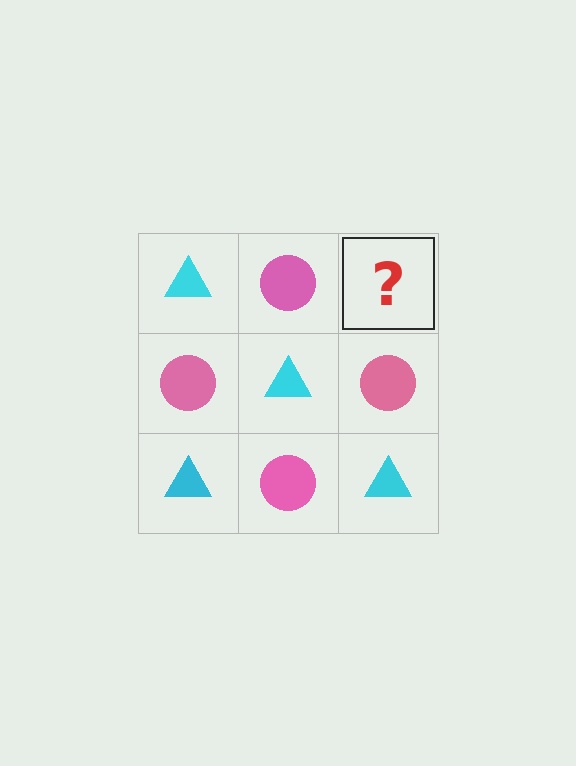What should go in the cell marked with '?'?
The missing cell should contain a cyan triangle.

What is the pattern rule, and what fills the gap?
The rule is that it alternates cyan triangle and pink circle in a checkerboard pattern. The gap should be filled with a cyan triangle.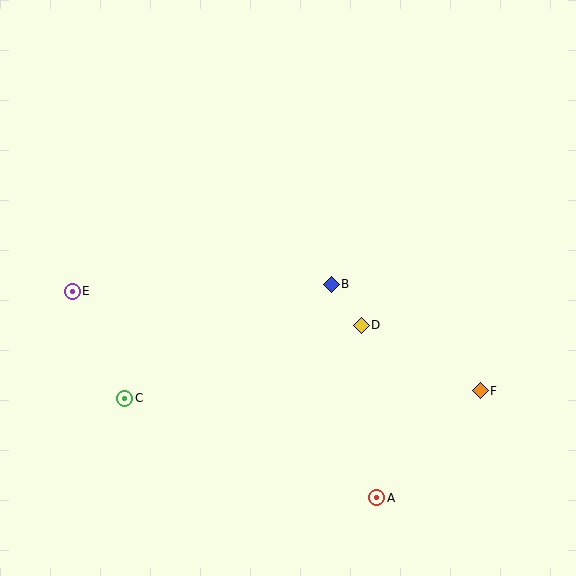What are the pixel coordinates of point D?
Point D is at (361, 325).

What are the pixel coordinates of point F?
Point F is at (480, 391).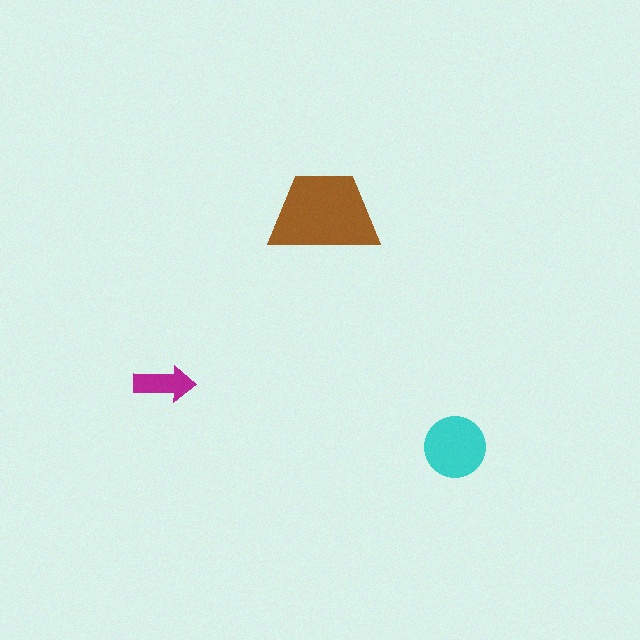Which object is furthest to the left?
The magenta arrow is leftmost.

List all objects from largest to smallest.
The brown trapezoid, the cyan circle, the magenta arrow.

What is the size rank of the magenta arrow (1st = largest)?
3rd.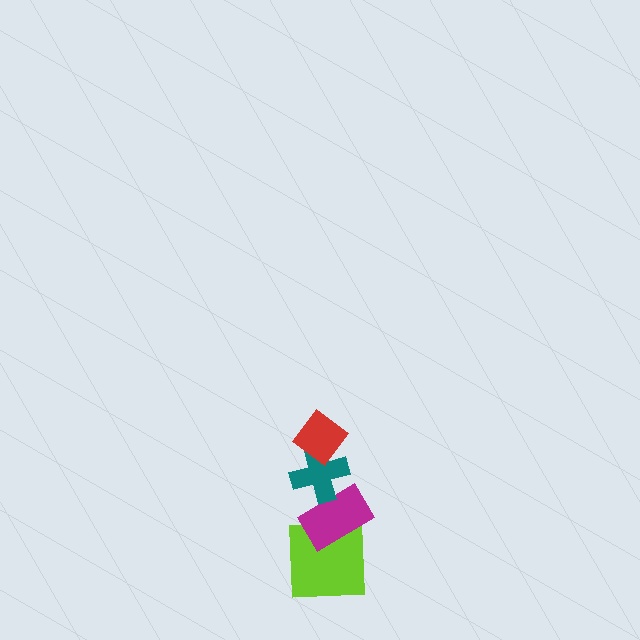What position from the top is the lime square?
The lime square is 4th from the top.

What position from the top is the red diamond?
The red diamond is 1st from the top.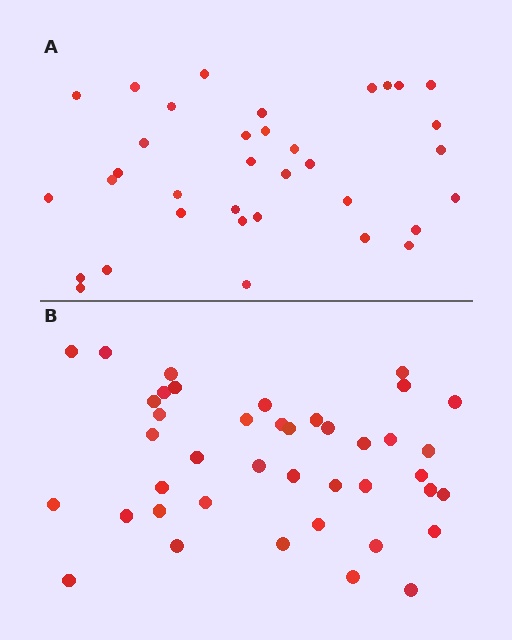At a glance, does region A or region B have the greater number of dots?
Region B (the bottom region) has more dots.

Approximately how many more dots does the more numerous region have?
Region B has about 6 more dots than region A.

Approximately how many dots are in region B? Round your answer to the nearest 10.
About 40 dots. (The exact count is 41, which rounds to 40.)